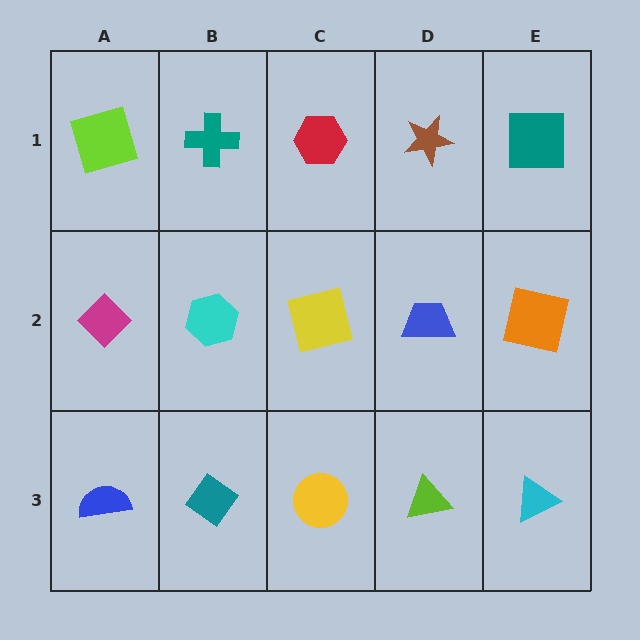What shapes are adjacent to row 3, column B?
A cyan hexagon (row 2, column B), a blue semicircle (row 3, column A), a yellow circle (row 3, column C).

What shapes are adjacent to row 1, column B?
A cyan hexagon (row 2, column B), a lime square (row 1, column A), a red hexagon (row 1, column C).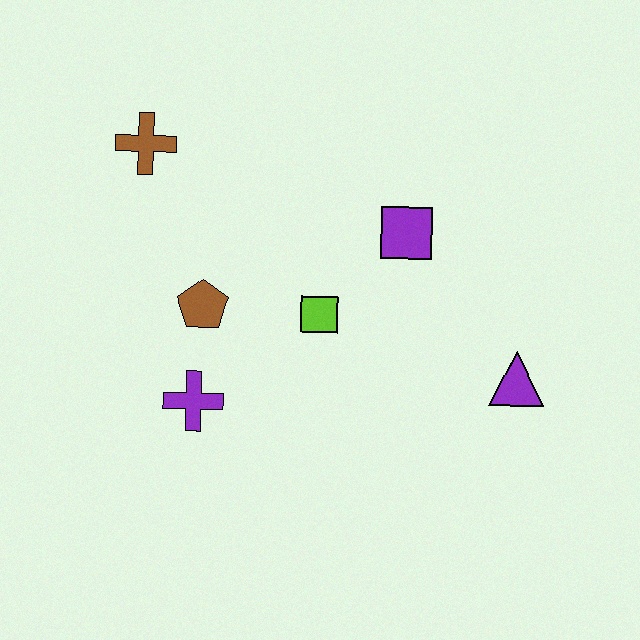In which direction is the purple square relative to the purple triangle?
The purple square is above the purple triangle.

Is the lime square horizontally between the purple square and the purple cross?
Yes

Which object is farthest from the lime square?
The brown cross is farthest from the lime square.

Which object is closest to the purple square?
The lime square is closest to the purple square.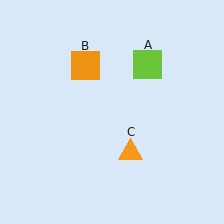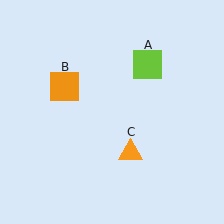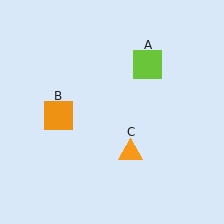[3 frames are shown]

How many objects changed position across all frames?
1 object changed position: orange square (object B).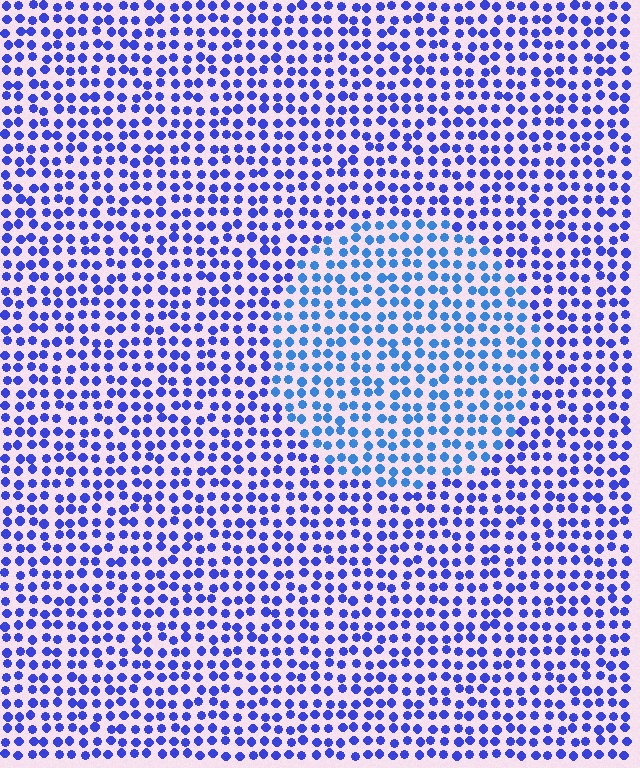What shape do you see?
I see a circle.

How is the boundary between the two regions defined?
The boundary is defined purely by a slight shift in hue (about 26 degrees). Spacing, size, and orientation are identical on both sides.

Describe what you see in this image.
The image is filled with small blue elements in a uniform arrangement. A circle-shaped region is visible where the elements are tinted to a slightly different hue, forming a subtle color boundary.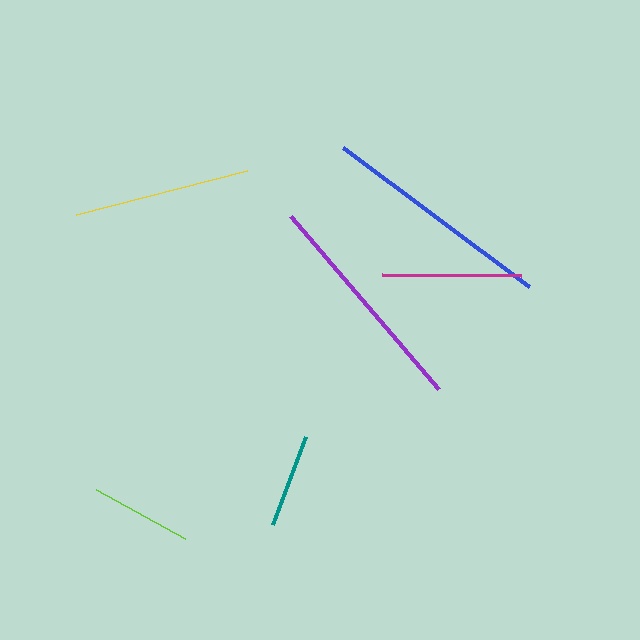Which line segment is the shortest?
The teal line is the shortest at approximately 94 pixels.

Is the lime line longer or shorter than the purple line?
The purple line is longer than the lime line.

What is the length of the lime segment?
The lime segment is approximately 101 pixels long.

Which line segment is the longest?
The blue line is the longest at approximately 232 pixels.